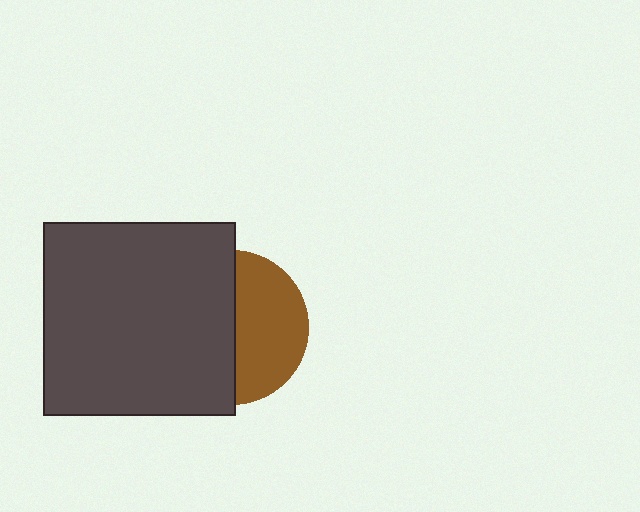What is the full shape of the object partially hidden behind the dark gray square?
The partially hidden object is a brown circle.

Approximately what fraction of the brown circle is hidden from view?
Roughly 53% of the brown circle is hidden behind the dark gray square.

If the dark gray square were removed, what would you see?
You would see the complete brown circle.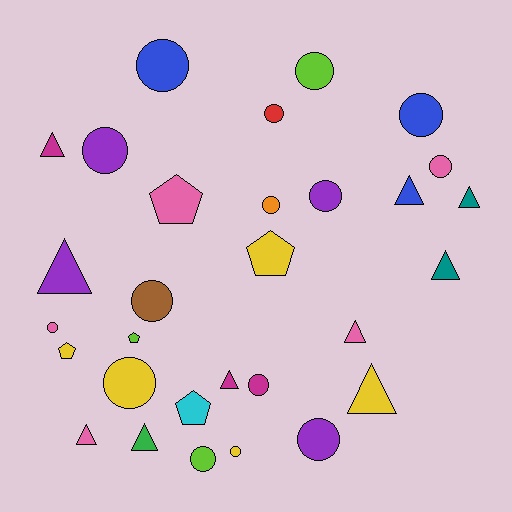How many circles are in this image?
There are 15 circles.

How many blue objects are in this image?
There are 3 blue objects.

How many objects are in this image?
There are 30 objects.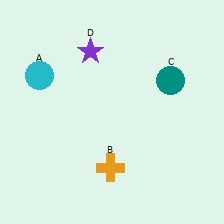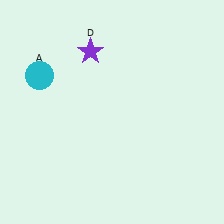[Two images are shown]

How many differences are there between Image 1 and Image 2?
There are 2 differences between the two images.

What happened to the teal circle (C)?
The teal circle (C) was removed in Image 2. It was in the top-right area of Image 1.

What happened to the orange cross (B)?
The orange cross (B) was removed in Image 2. It was in the bottom-left area of Image 1.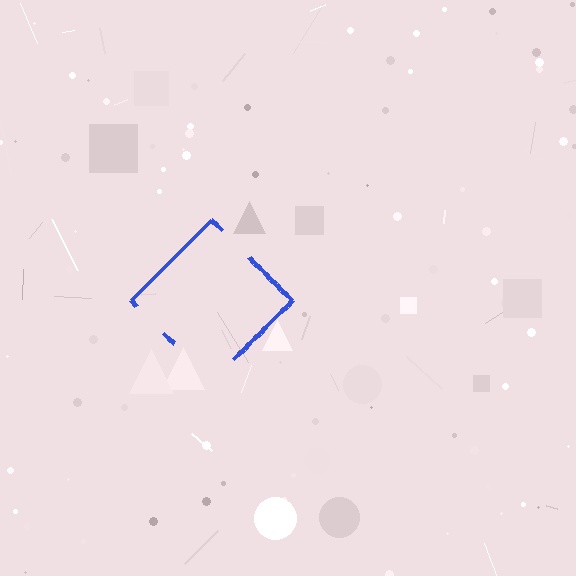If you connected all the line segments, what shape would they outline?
They would outline a diamond.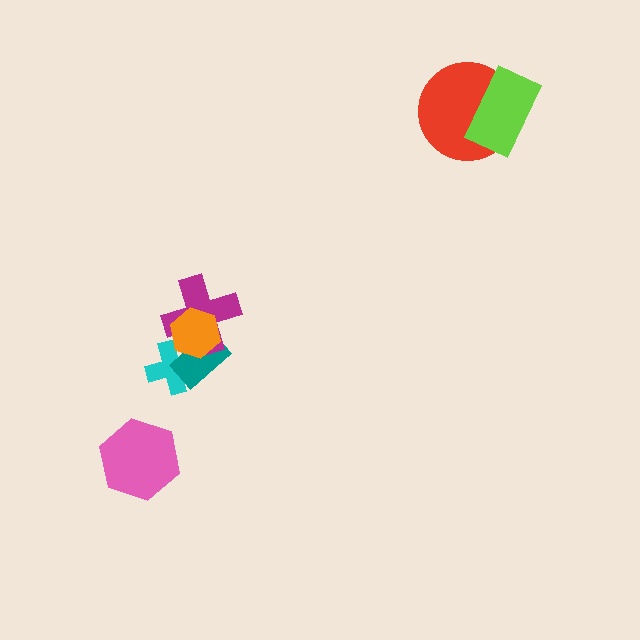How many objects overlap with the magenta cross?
2 objects overlap with the magenta cross.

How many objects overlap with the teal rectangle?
3 objects overlap with the teal rectangle.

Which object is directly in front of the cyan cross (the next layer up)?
The teal rectangle is directly in front of the cyan cross.